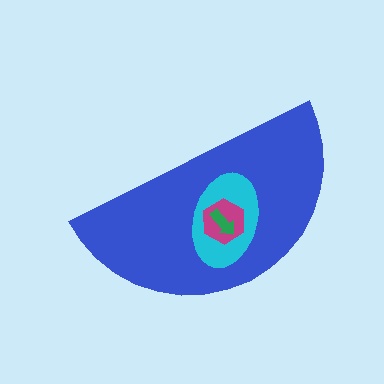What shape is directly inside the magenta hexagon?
The green arrow.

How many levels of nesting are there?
4.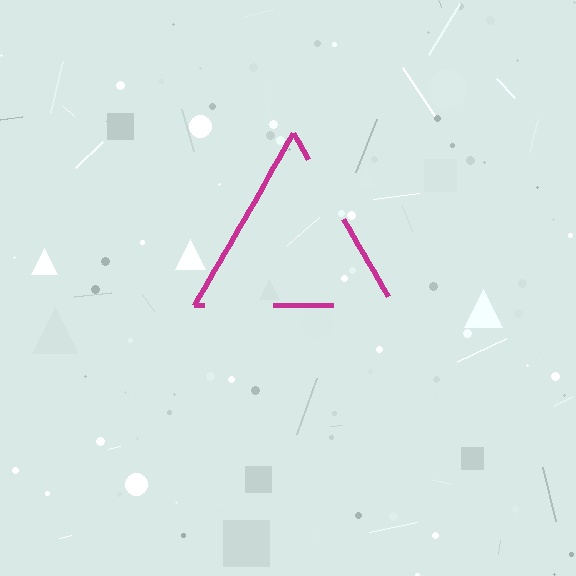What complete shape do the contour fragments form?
The contour fragments form a triangle.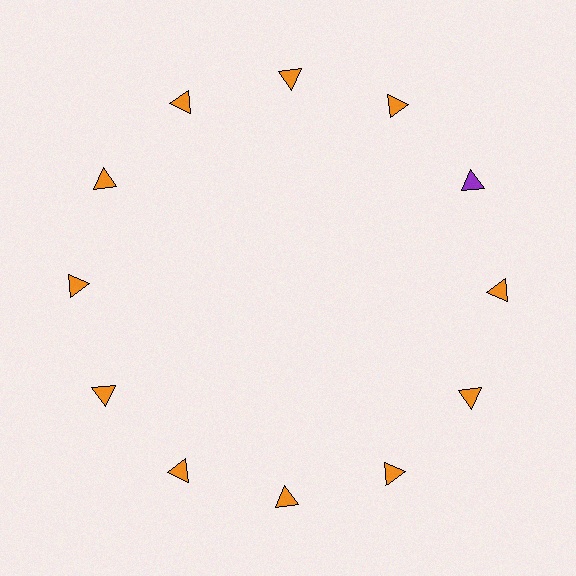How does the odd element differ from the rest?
It has a different color: purple instead of orange.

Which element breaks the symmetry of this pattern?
The purple triangle at roughly the 2 o'clock position breaks the symmetry. All other shapes are orange triangles.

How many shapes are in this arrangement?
There are 12 shapes arranged in a ring pattern.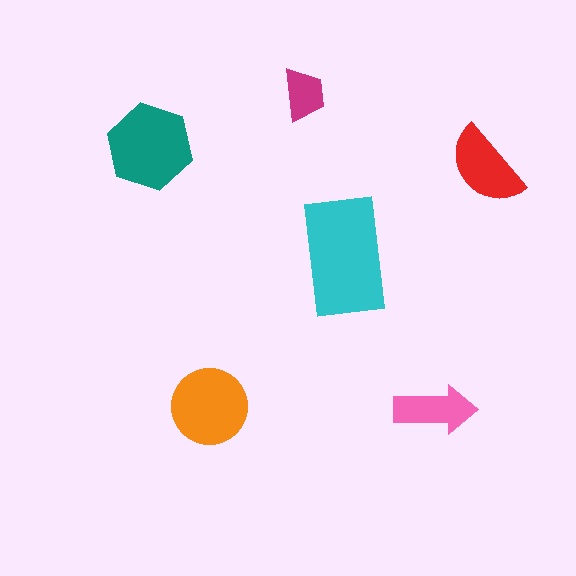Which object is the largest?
The cyan rectangle.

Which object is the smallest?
The magenta trapezoid.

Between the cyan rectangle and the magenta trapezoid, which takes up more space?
The cyan rectangle.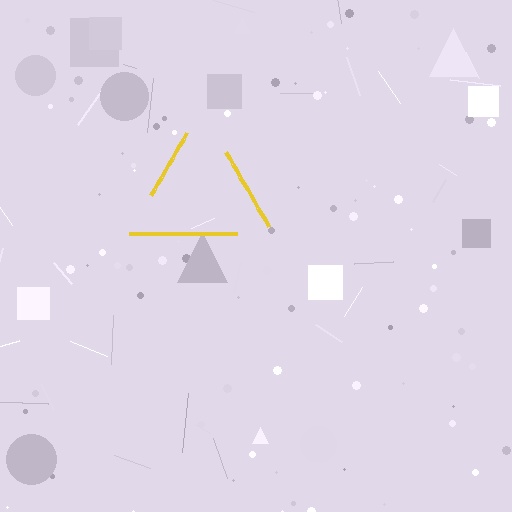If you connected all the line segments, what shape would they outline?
They would outline a triangle.